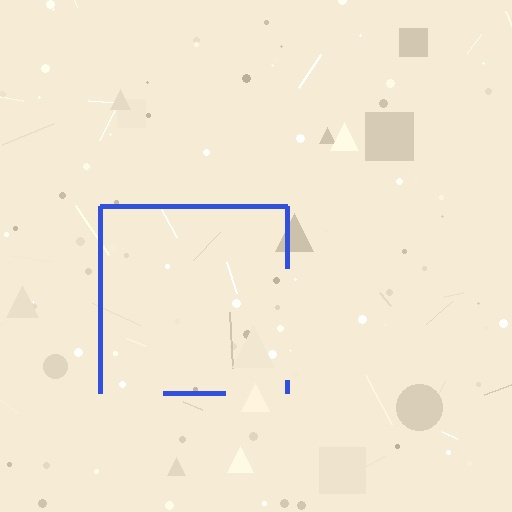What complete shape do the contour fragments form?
The contour fragments form a square.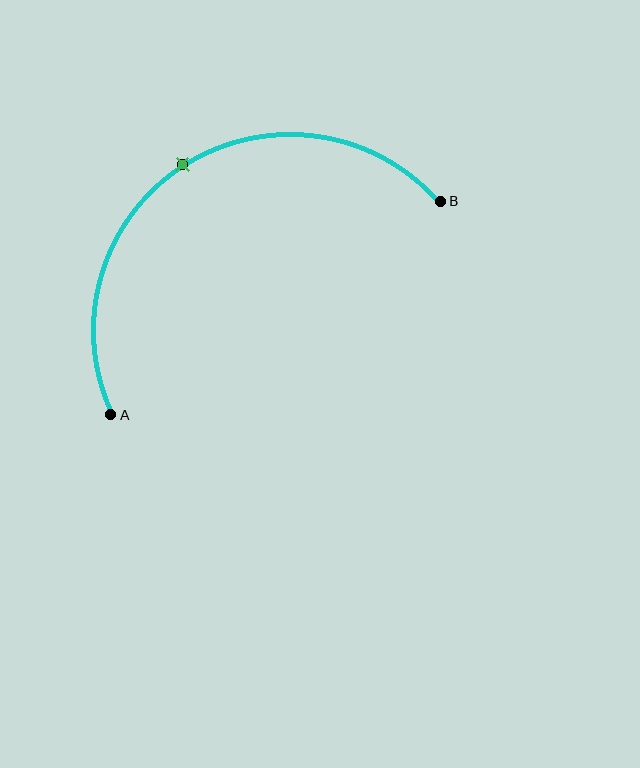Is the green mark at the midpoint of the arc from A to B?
Yes. The green mark lies on the arc at equal arc-length from both A and B — it is the arc midpoint.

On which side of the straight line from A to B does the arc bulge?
The arc bulges above the straight line connecting A and B.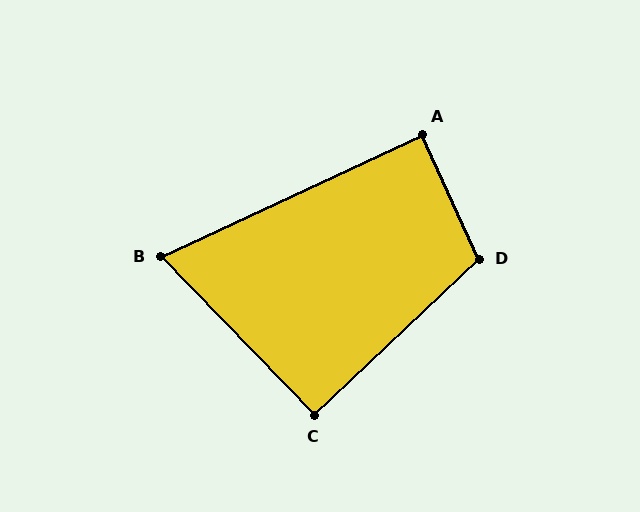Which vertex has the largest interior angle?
D, at approximately 109 degrees.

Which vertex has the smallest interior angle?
B, at approximately 71 degrees.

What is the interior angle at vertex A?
Approximately 89 degrees (approximately right).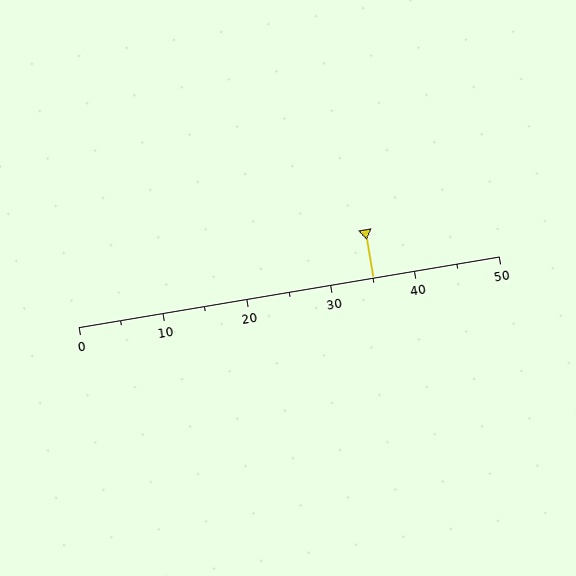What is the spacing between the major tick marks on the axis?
The major ticks are spaced 10 apart.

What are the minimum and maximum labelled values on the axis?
The axis runs from 0 to 50.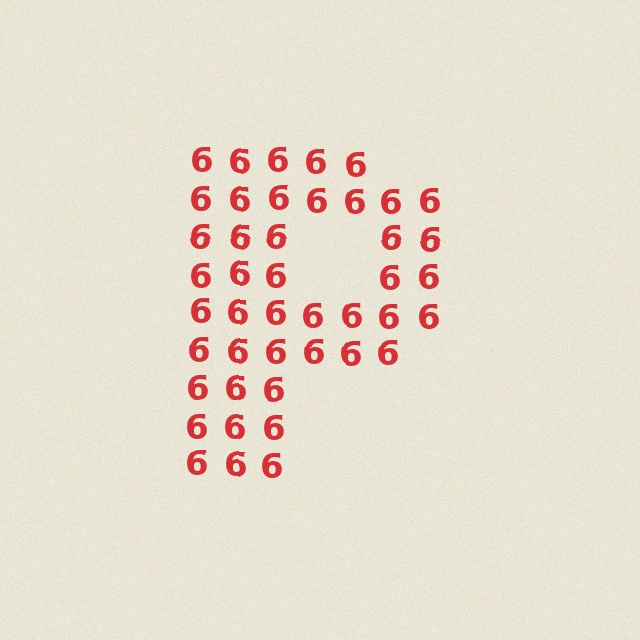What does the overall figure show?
The overall figure shows the letter P.